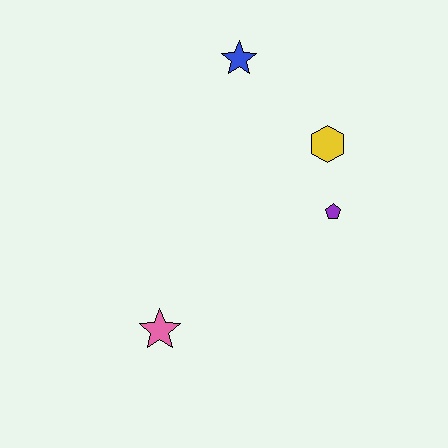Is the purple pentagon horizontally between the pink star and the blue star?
No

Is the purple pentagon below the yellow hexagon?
Yes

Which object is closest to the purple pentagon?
The yellow hexagon is closest to the purple pentagon.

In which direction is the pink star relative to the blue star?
The pink star is below the blue star.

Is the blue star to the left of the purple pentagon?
Yes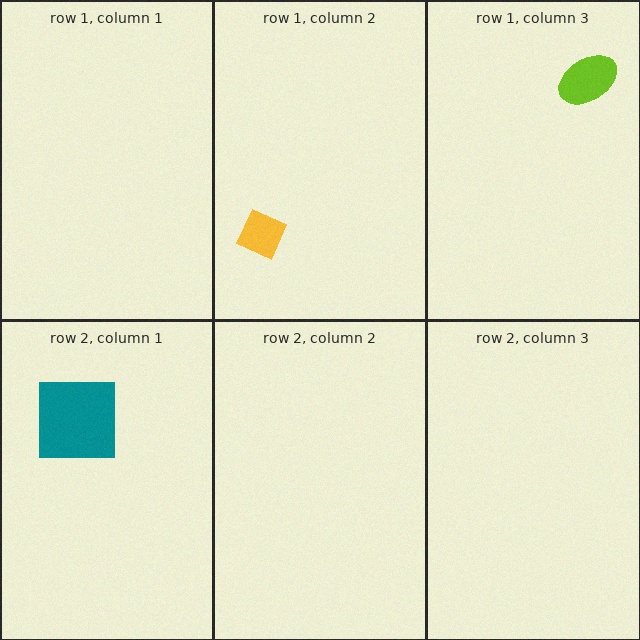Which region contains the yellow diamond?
The row 1, column 2 region.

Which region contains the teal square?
The row 2, column 1 region.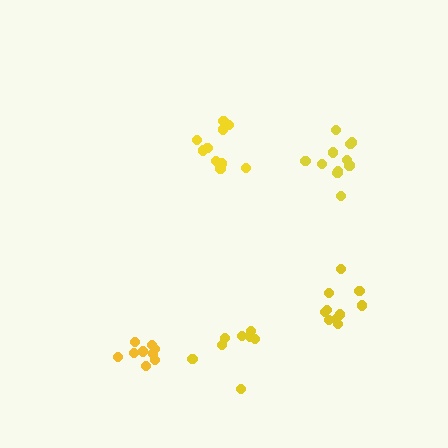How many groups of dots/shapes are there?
There are 5 groups.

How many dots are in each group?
Group 1: 10 dots, Group 2: 9 dots, Group 3: 11 dots, Group 4: 8 dots, Group 5: 10 dots (48 total).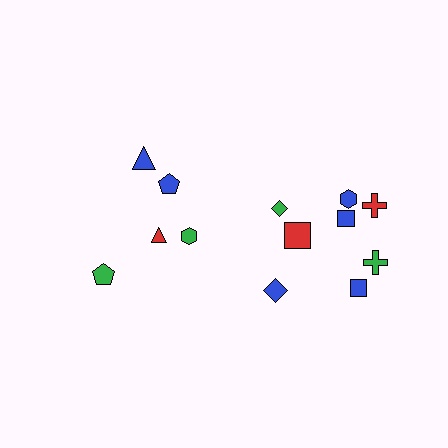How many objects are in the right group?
There are 8 objects.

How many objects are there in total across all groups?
There are 13 objects.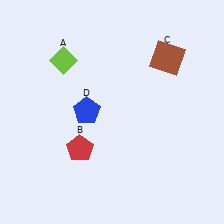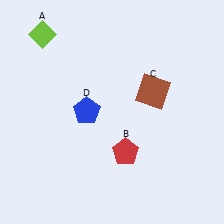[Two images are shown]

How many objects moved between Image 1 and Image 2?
3 objects moved between the two images.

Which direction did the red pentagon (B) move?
The red pentagon (B) moved right.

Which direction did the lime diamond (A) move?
The lime diamond (A) moved up.